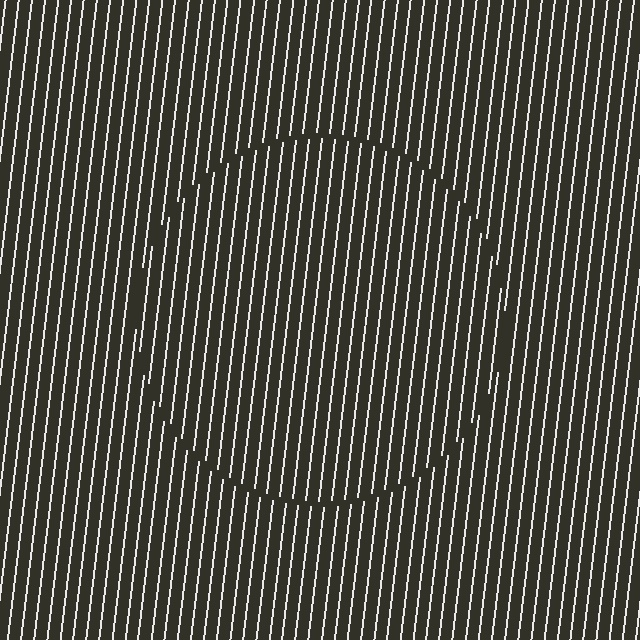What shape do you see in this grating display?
An illusory circle. The interior of the shape contains the same grating, shifted by half a period — the contour is defined by the phase discontinuity where line-ends from the inner and outer gratings abut.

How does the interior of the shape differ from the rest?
The interior of the shape contains the same grating, shifted by half a period — the contour is defined by the phase discontinuity where line-ends from the inner and outer gratings abut.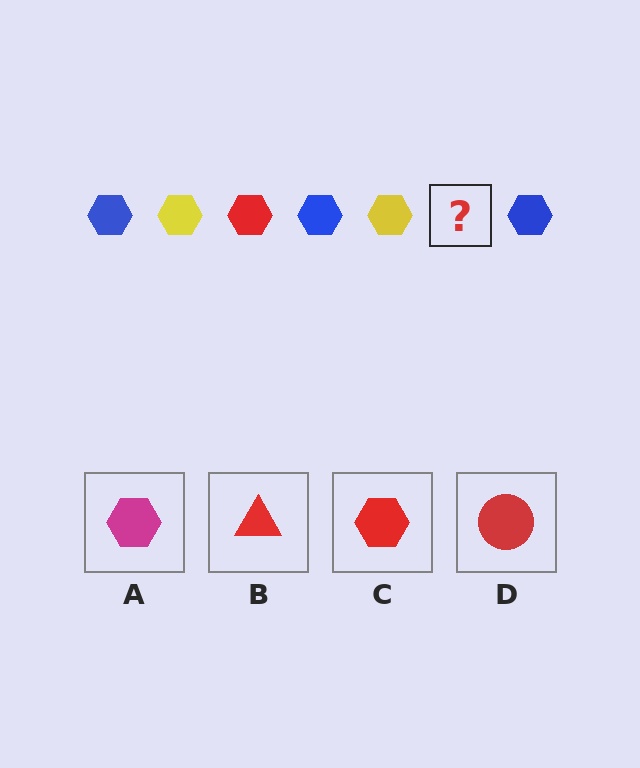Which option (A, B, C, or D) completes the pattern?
C.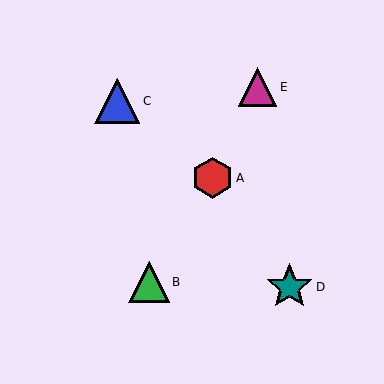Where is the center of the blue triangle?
The center of the blue triangle is at (117, 101).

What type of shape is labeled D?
Shape D is a teal star.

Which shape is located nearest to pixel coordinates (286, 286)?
The teal star (labeled D) at (289, 287) is nearest to that location.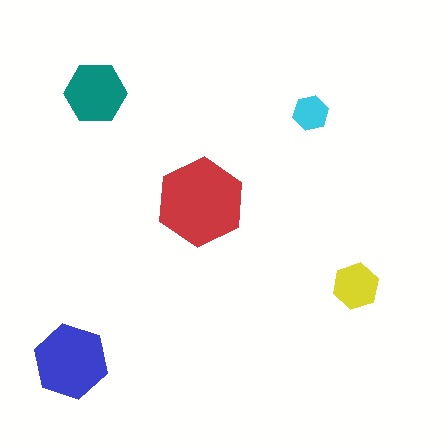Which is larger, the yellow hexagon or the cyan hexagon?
The yellow one.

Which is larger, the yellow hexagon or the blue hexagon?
The blue one.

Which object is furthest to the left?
The blue hexagon is leftmost.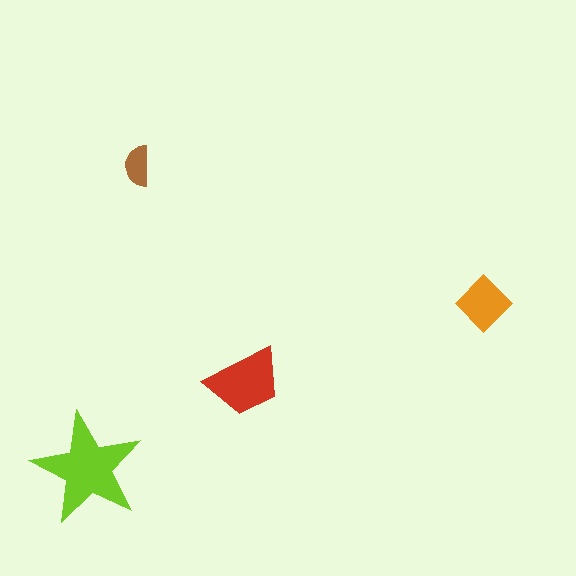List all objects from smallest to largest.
The brown semicircle, the orange diamond, the red trapezoid, the lime star.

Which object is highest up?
The brown semicircle is topmost.